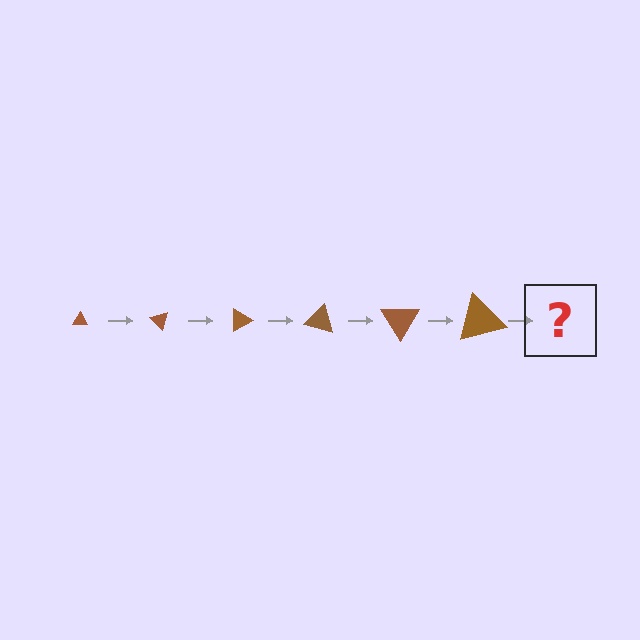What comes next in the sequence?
The next element should be a triangle, larger than the previous one and rotated 270 degrees from the start.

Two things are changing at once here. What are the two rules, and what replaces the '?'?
The two rules are that the triangle grows larger each step and it rotates 45 degrees each step. The '?' should be a triangle, larger than the previous one and rotated 270 degrees from the start.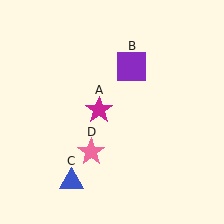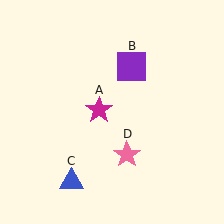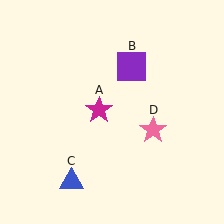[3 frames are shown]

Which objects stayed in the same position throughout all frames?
Magenta star (object A) and purple square (object B) and blue triangle (object C) remained stationary.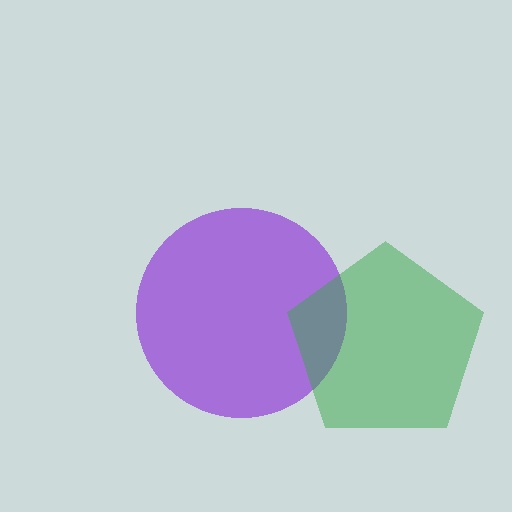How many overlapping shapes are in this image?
There are 2 overlapping shapes in the image.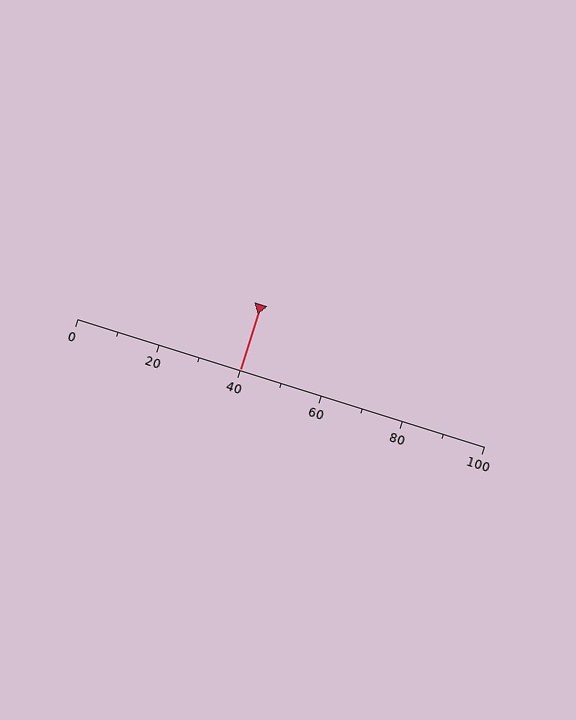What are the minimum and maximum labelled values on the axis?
The axis runs from 0 to 100.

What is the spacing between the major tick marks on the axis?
The major ticks are spaced 20 apart.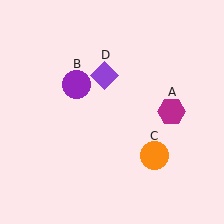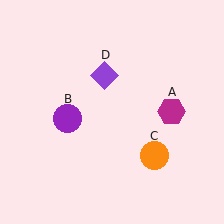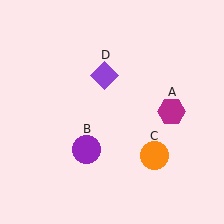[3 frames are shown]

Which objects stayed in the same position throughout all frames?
Magenta hexagon (object A) and orange circle (object C) and purple diamond (object D) remained stationary.